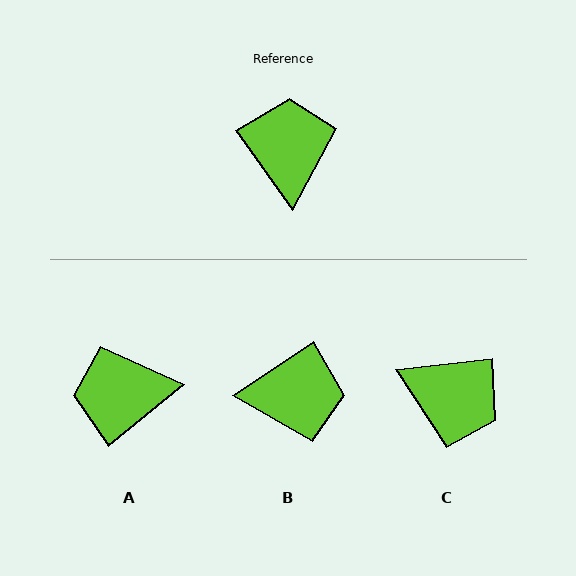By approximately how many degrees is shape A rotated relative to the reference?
Approximately 94 degrees counter-clockwise.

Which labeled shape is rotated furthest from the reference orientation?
C, about 118 degrees away.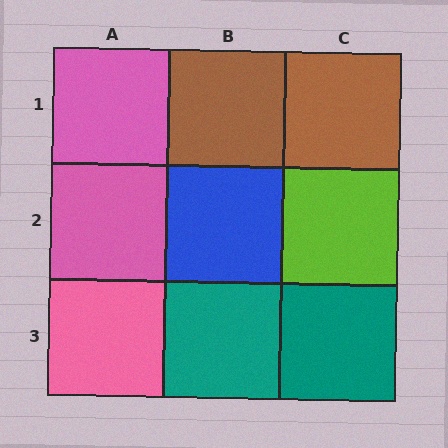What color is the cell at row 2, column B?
Blue.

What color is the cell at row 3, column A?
Pink.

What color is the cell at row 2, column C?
Lime.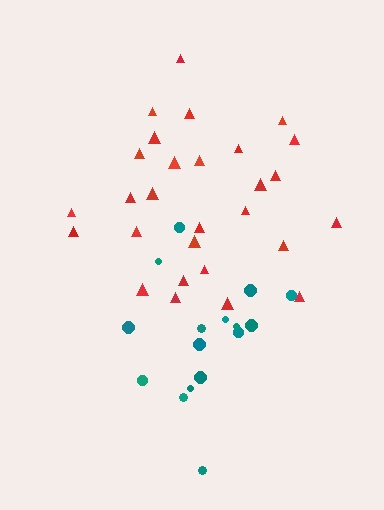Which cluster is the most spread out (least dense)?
Teal.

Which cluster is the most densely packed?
Red.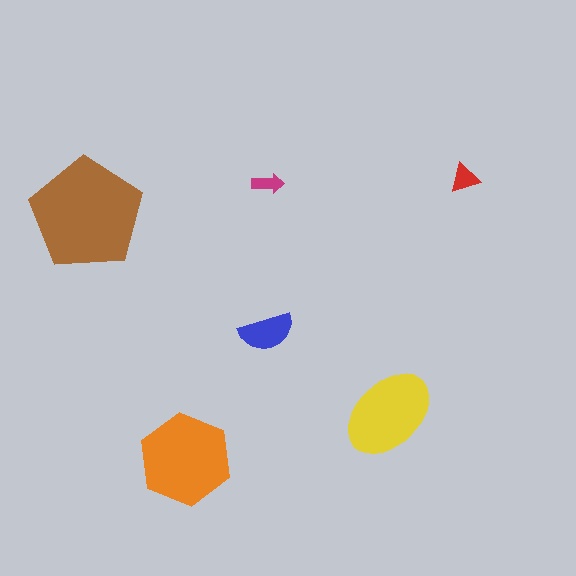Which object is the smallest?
The magenta arrow.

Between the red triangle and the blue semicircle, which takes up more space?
The blue semicircle.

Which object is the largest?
The brown pentagon.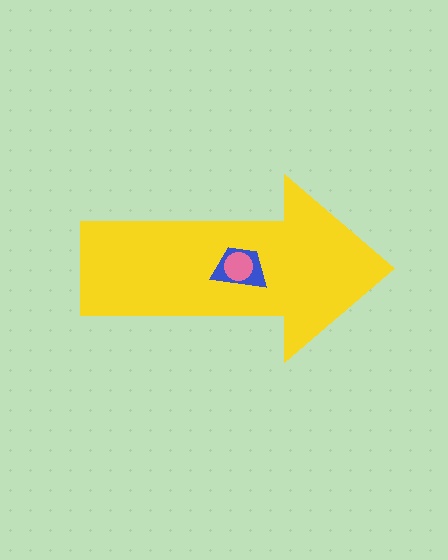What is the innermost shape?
The pink circle.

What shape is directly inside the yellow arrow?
The blue trapezoid.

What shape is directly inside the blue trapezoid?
The pink circle.